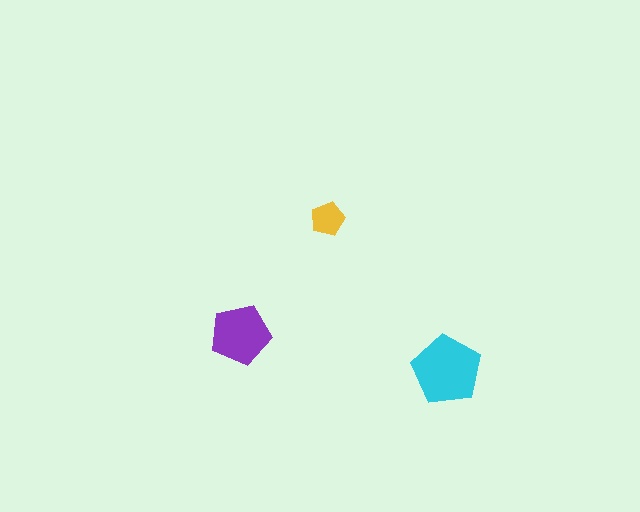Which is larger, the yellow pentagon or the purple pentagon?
The purple one.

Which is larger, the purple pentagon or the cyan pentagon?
The cyan one.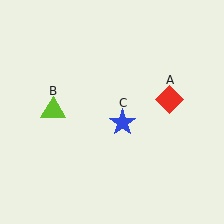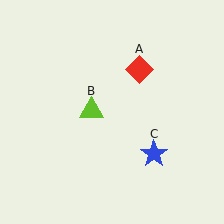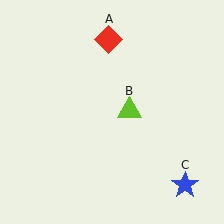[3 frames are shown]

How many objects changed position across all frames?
3 objects changed position: red diamond (object A), lime triangle (object B), blue star (object C).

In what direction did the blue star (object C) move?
The blue star (object C) moved down and to the right.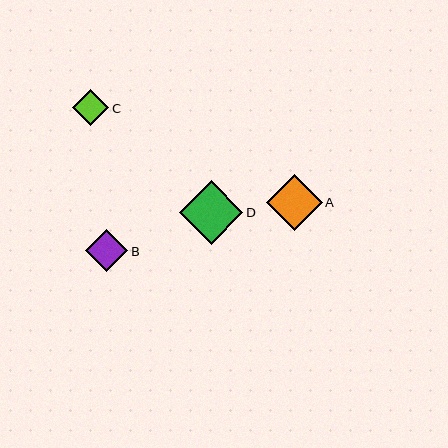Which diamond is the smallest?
Diamond C is the smallest with a size of approximately 36 pixels.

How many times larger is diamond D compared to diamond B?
Diamond D is approximately 1.5 times the size of diamond B.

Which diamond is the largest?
Diamond D is the largest with a size of approximately 63 pixels.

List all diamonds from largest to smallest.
From largest to smallest: D, A, B, C.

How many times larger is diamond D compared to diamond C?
Diamond D is approximately 1.8 times the size of diamond C.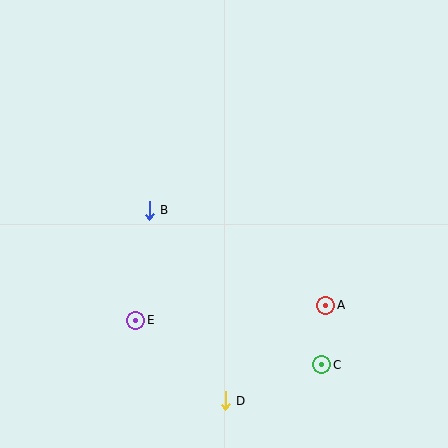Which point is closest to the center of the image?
Point B at (149, 210) is closest to the center.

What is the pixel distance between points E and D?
The distance between E and D is 120 pixels.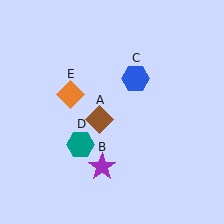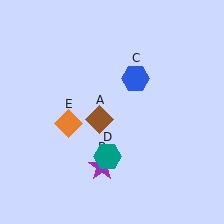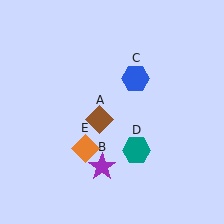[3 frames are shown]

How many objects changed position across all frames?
2 objects changed position: teal hexagon (object D), orange diamond (object E).